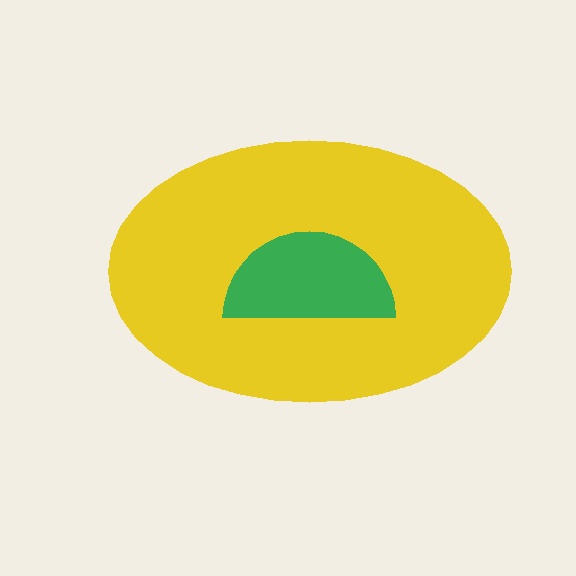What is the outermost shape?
The yellow ellipse.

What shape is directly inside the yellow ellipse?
The green semicircle.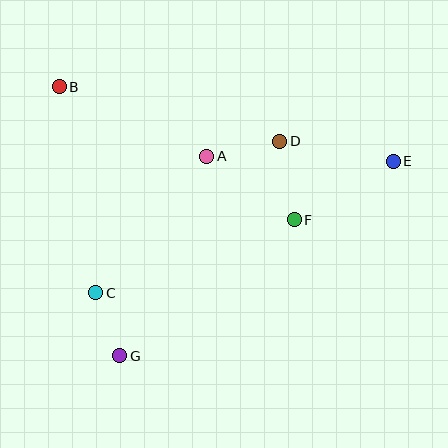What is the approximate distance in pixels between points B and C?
The distance between B and C is approximately 209 pixels.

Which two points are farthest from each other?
Points B and E are farthest from each other.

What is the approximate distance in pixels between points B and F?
The distance between B and F is approximately 270 pixels.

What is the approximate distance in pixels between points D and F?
The distance between D and F is approximately 79 pixels.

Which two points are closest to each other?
Points C and G are closest to each other.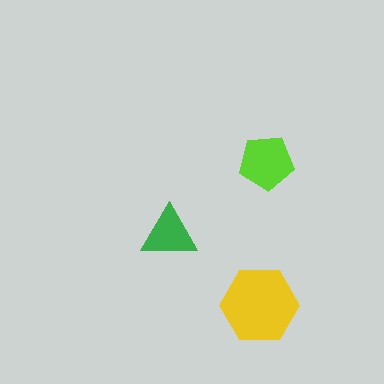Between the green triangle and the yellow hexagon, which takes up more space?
The yellow hexagon.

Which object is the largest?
The yellow hexagon.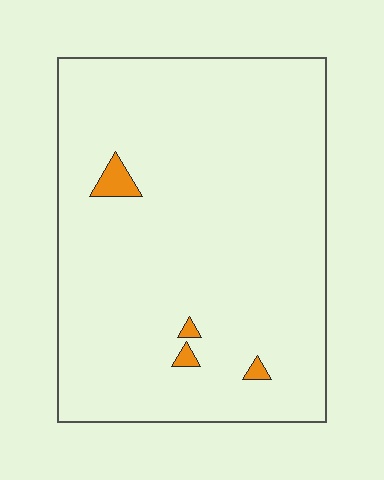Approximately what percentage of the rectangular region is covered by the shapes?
Approximately 0%.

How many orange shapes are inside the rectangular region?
4.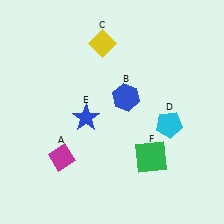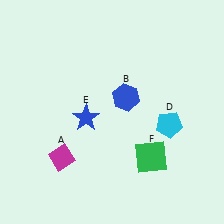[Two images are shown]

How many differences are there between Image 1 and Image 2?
There is 1 difference between the two images.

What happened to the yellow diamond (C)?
The yellow diamond (C) was removed in Image 2. It was in the top-left area of Image 1.